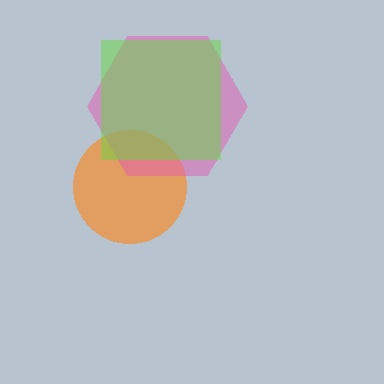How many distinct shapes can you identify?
There are 3 distinct shapes: an orange circle, a pink hexagon, a lime square.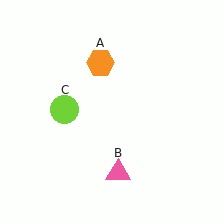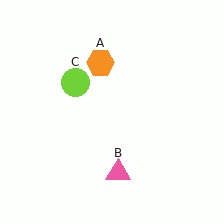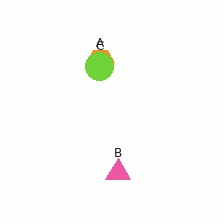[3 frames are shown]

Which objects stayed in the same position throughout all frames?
Orange hexagon (object A) and pink triangle (object B) remained stationary.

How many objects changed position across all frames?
1 object changed position: lime circle (object C).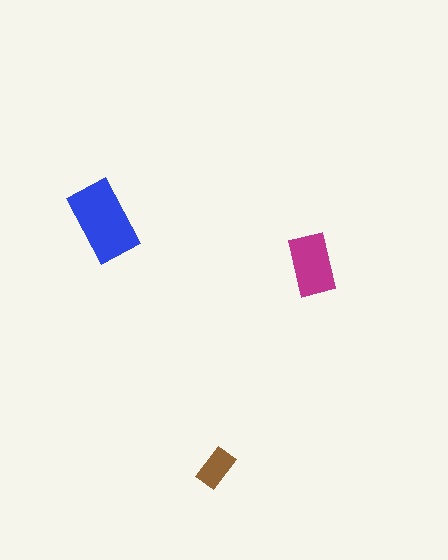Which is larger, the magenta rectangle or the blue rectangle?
The blue one.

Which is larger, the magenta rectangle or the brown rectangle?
The magenta one.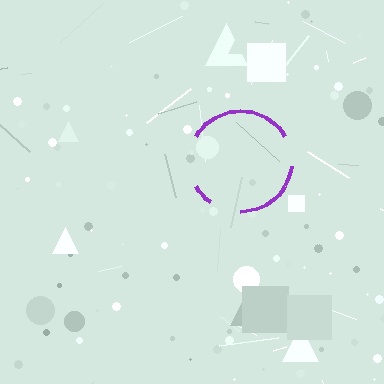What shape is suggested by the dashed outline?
The dashed outline suggests a circle.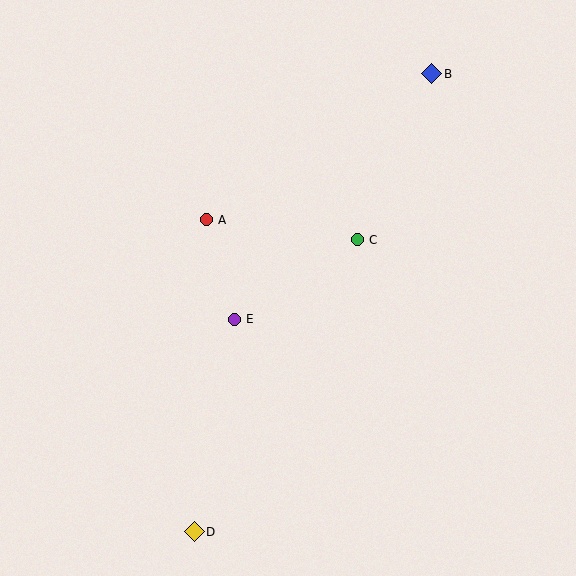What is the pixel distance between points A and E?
The distance between A and E is 103 pixels.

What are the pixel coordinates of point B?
Point B is at (432, 74).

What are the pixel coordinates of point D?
Point D is at (194, 532).